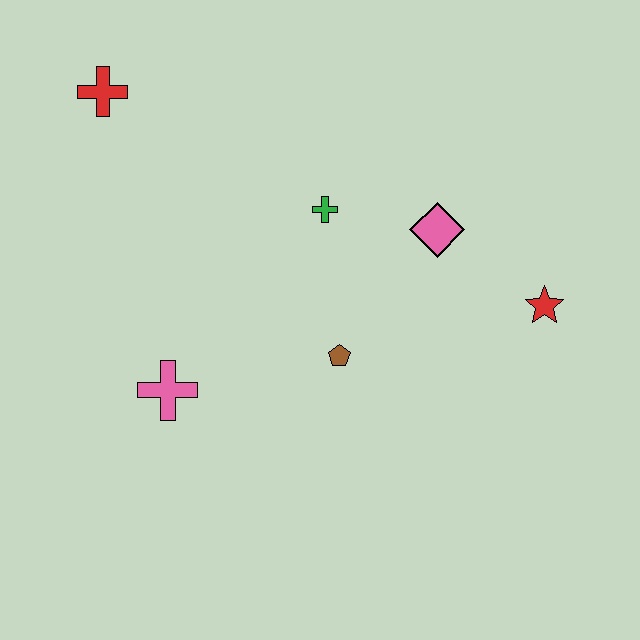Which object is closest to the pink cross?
The brown pentagon is closest to the pink cross.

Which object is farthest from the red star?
The red cross is farthest from the red star.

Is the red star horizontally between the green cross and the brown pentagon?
No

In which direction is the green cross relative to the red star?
The green cross is to the left of the red star.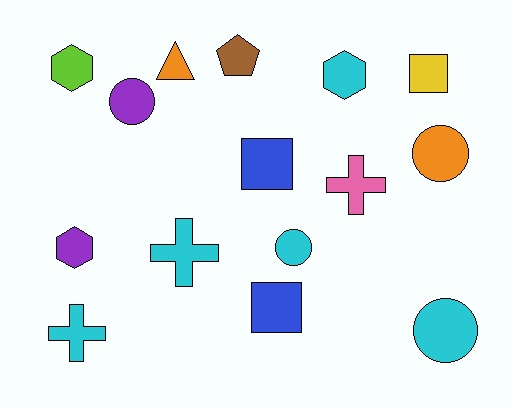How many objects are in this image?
There are 15 objects.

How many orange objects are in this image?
There are 2 orange objects.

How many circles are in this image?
There are 4 circles.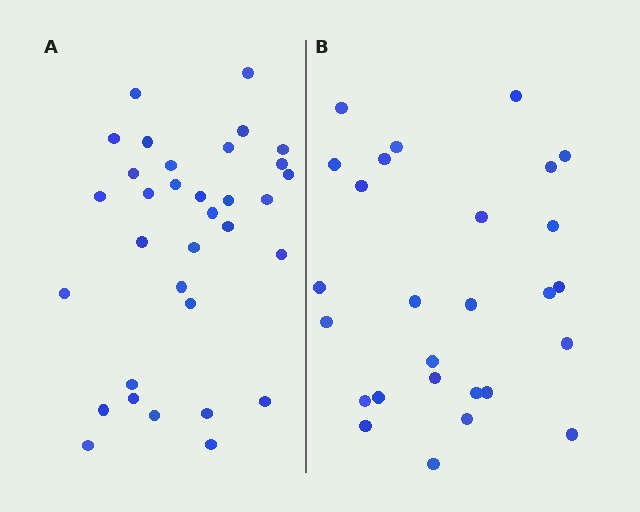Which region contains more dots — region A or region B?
Region A (the left region) has more dots.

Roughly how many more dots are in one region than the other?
Region A has about 6 more dots than region B.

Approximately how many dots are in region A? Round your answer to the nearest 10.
About 30 dots. (The exact count is 33, which rounds to 30.)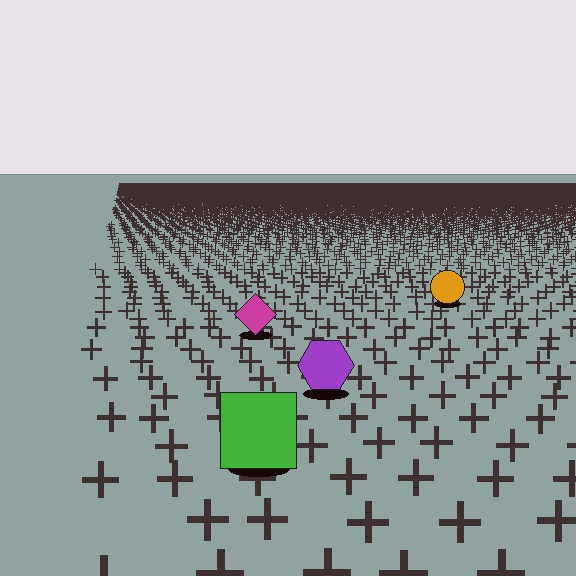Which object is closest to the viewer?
The green square is closest. The texture marks near it are larger and more spread out.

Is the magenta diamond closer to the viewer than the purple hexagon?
No. The purple hexagon is closer — you can tell from the texture gradient: the ground texture is coarser near it.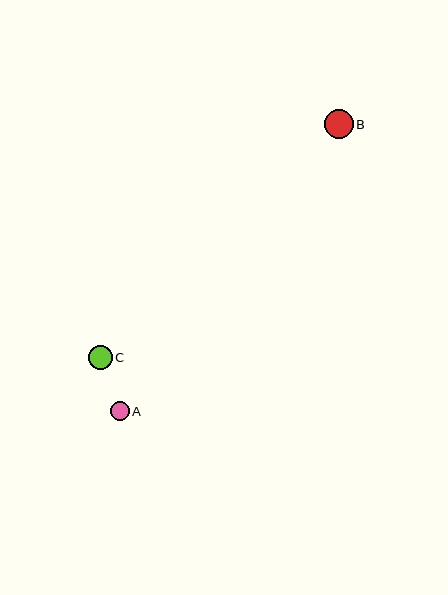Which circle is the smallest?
Circle A is the smallest with a size of approximately 19 pixels.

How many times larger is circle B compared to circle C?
Circle B is approximately 1.2 times the size of circle C.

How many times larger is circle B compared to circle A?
Circle B is approximately 1.5 times the size of circle A.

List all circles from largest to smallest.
From largest to smallest: B, C, A.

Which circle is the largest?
Circle B is the largest with a size of approximately 29 pixels.